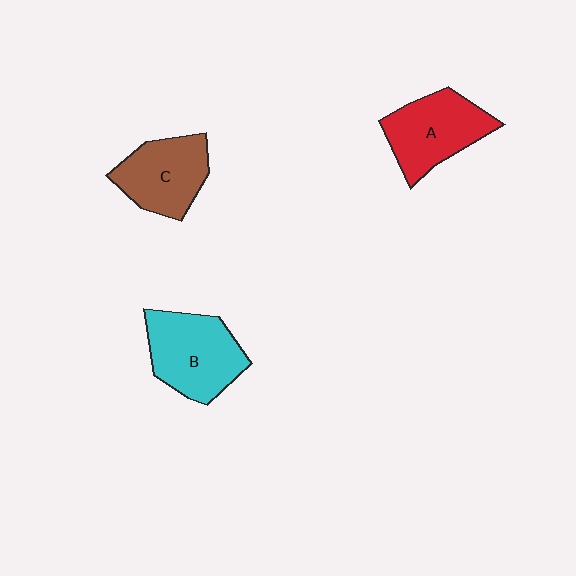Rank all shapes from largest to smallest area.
From largest to smallest: B (cyan), A (red), C (brown).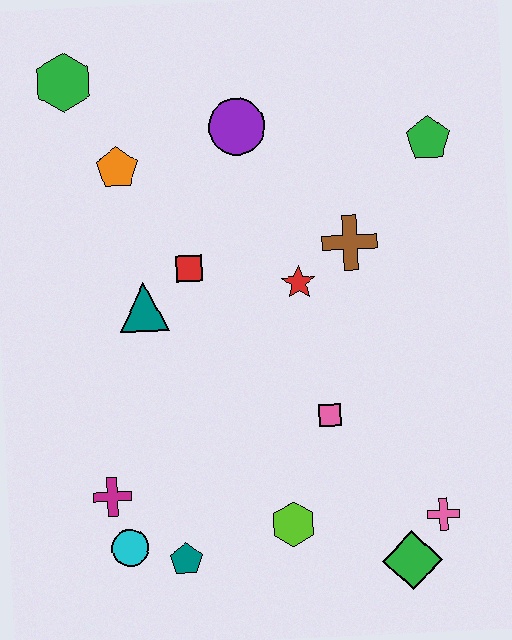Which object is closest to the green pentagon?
The brown cross is closest to the green pentagon.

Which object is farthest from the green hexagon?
The green diamond is farthest from the green hexagon.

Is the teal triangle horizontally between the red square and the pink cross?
No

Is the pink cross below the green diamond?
No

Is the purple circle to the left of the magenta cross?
No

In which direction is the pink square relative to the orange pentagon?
The pink square is below the orange pentagon.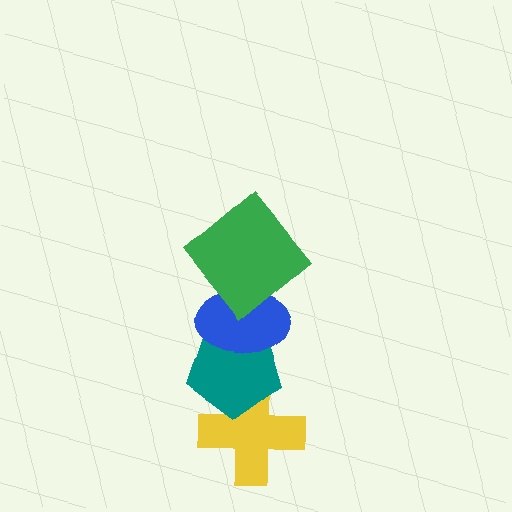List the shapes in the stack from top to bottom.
From top to bottom: the green diamond, the blue ellipse, the teal pentagon, the yellow cross.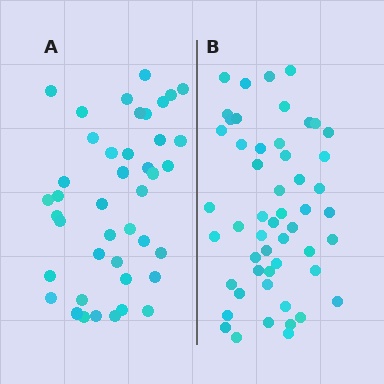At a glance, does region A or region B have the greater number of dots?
Region B (the right region) has more dots.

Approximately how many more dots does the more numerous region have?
Region B has roughly 10 or so more dots than region A.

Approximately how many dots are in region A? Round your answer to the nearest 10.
About 40 dots. (The exact count is 42, which rounds to 40.)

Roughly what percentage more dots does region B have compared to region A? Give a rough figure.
About 25% more.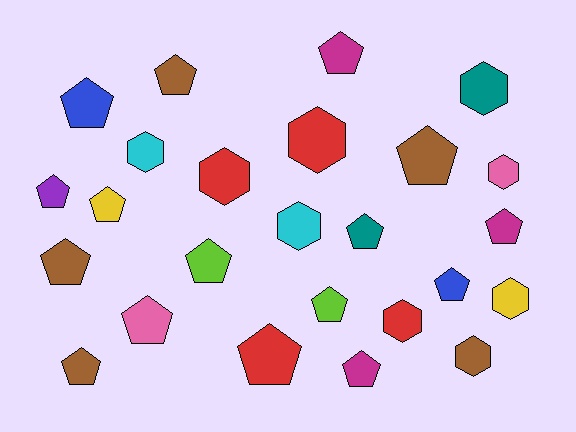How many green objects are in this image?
There are no green objects.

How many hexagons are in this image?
There are 9 hexagons.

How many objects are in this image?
There are 25 objects.